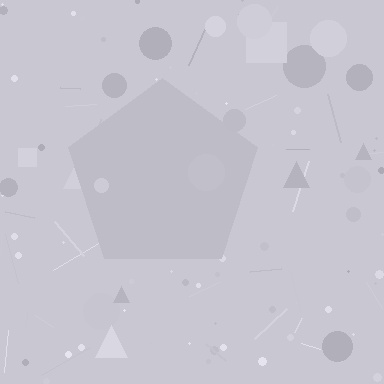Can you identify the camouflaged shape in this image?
The camouflaged shape is a pentagon.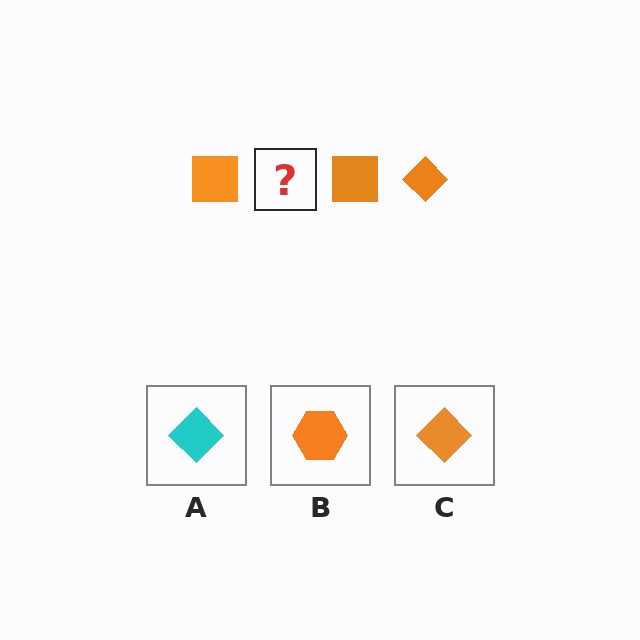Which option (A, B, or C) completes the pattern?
C.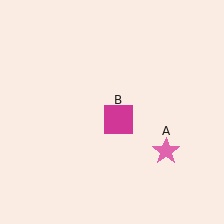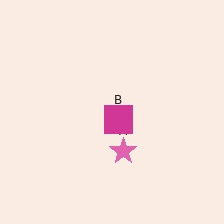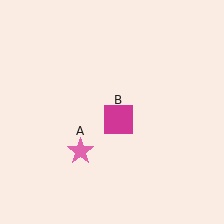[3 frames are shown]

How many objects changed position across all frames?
1 object changed position: pink star (object A).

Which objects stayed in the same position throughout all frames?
Magenta square (object B) remained stationary.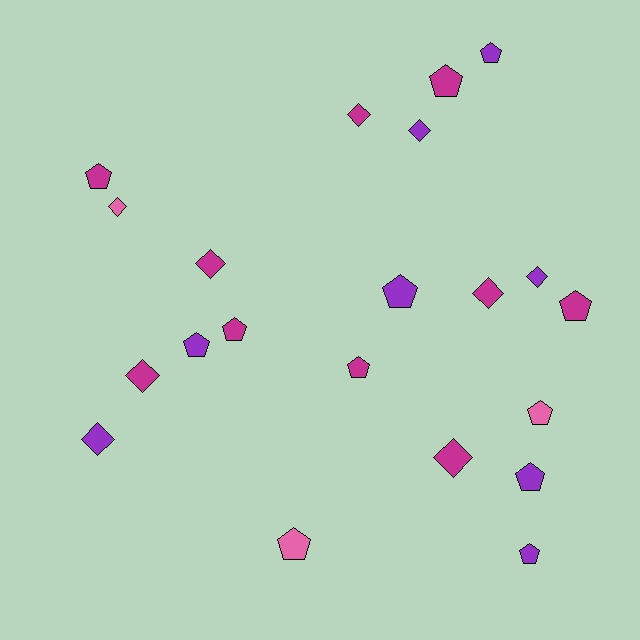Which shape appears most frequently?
Pentagon, with 12 objects.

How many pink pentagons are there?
There are 2 pink pentagons.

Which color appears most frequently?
Magenta, with 10 objects.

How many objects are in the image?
There are 21 objects.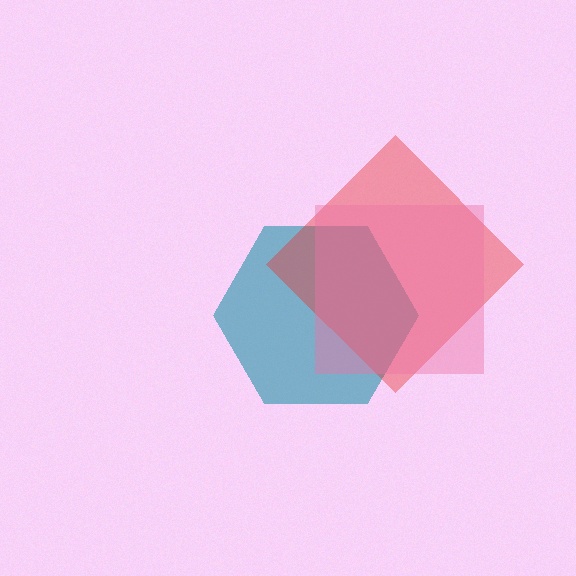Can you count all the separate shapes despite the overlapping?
Yes, there are 3 separate shapes.